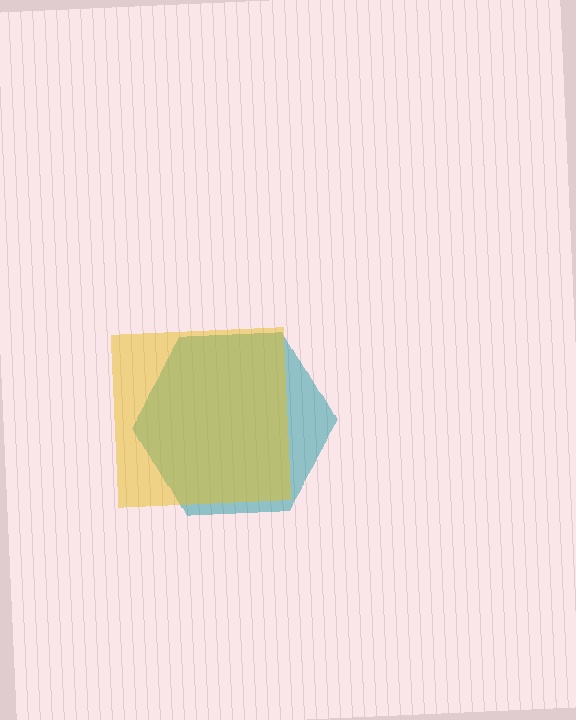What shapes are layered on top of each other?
The layered shapes are: a teal hexagon, a yellow square.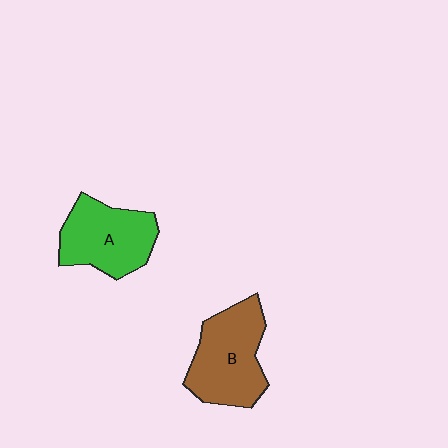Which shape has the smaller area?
Shape A (green).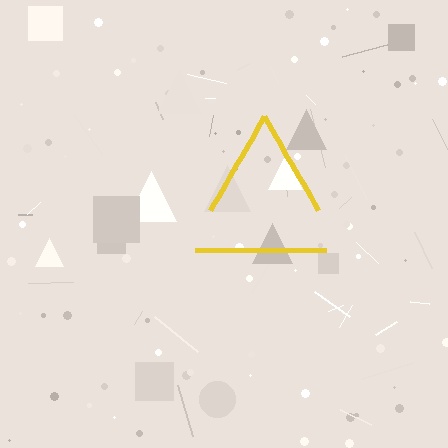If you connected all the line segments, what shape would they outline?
They would outline a triangle.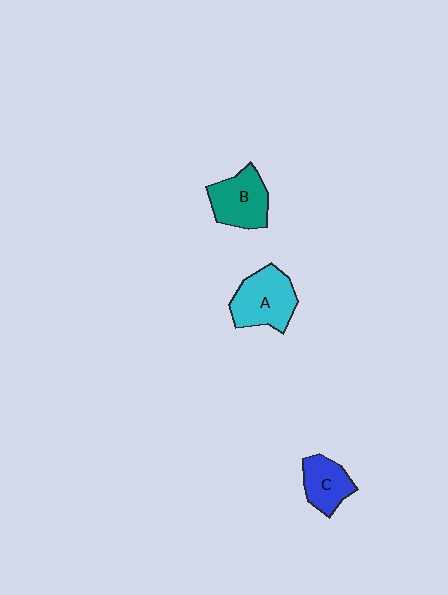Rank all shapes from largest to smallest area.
From largest to smallest: A (cyan), B (teal), C (blue).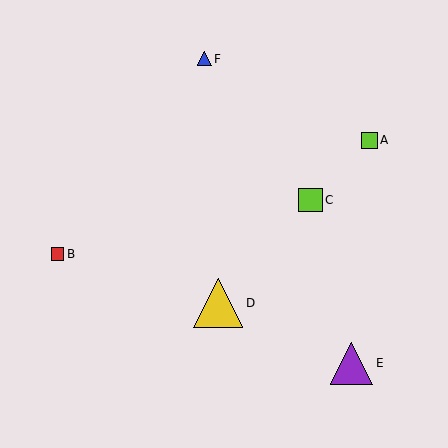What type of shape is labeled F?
Shape F is a blue triangle.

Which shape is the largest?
The yellow triangle (labeled D) is the largest.